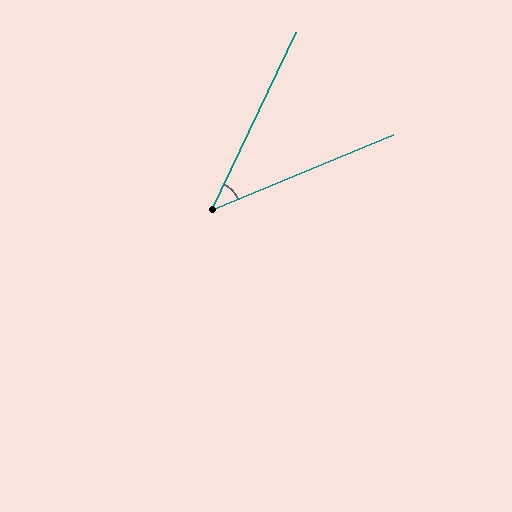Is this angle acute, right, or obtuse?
It is acute.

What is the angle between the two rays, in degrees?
Approximately 42 degrees.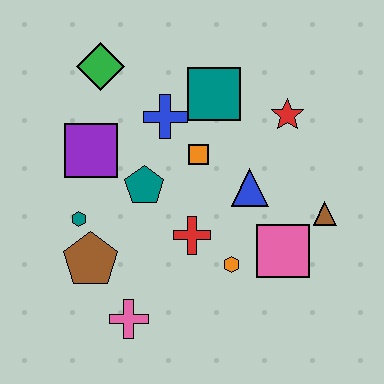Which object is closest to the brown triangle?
The pink square is closest to the brown triangle.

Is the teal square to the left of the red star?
Yes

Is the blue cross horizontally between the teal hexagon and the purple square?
No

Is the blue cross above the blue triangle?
Yes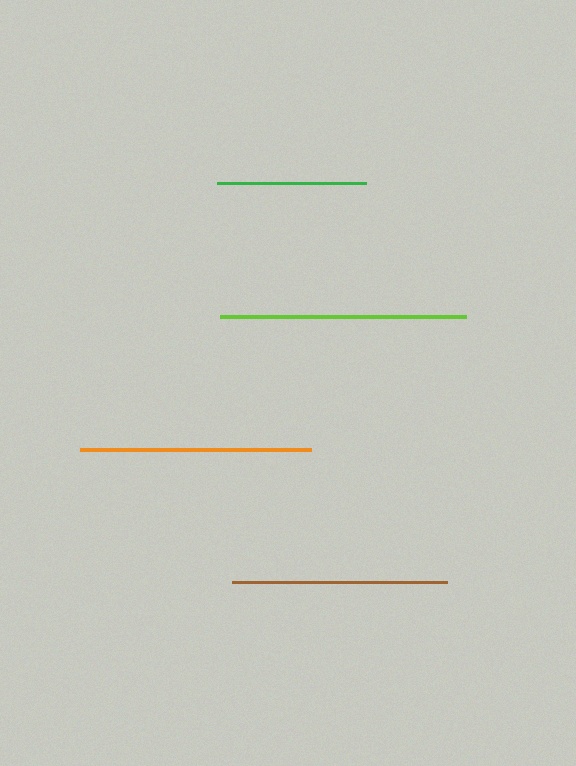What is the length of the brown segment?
The brown segment is approximately 215 pixels long.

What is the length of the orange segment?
The orange segment is approximately 232 pixels long.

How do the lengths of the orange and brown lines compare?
The orange and brown lines are approximately the same length.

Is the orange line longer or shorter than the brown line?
The orange line is longer than the brown line.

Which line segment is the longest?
The lime line is the longest at approximately 246 pixels.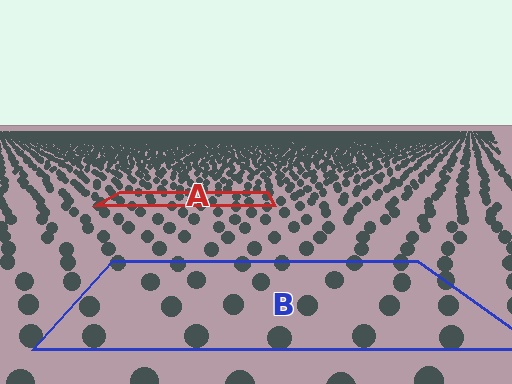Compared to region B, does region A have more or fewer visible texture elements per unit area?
Region A has more texture elements per unit area — they are packed more densely because it is farther away.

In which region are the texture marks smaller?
The texture marks are smaller in region A, because it is farther away.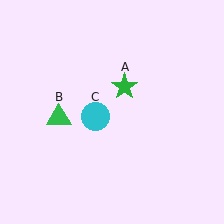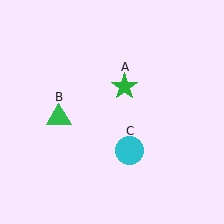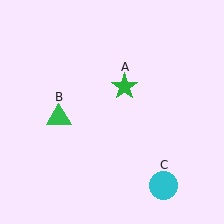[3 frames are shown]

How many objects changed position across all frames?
1 object changed position: cyan circle (object C).